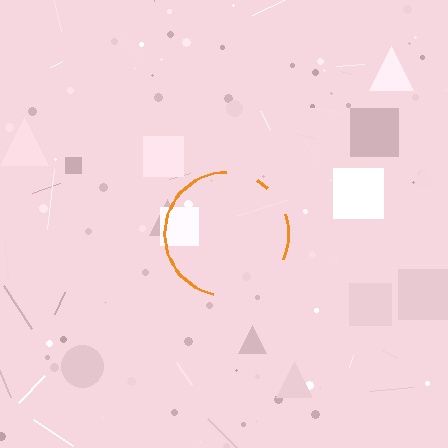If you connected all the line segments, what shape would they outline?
They would outline a circle.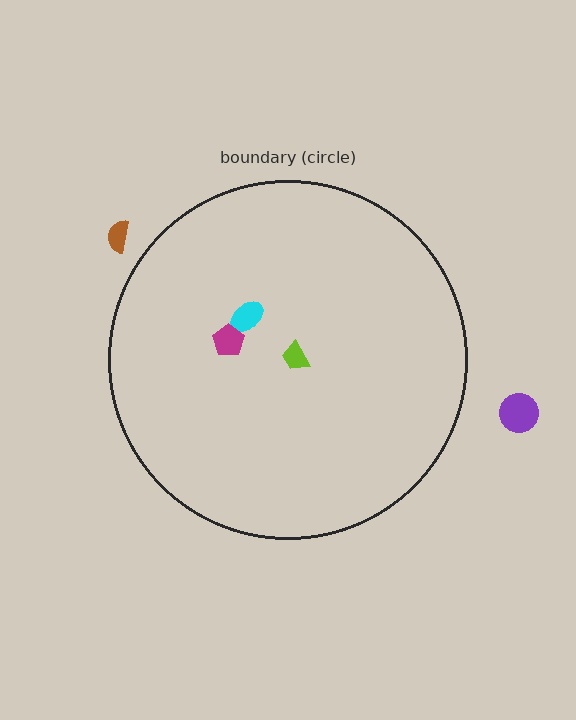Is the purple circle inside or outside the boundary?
Outside.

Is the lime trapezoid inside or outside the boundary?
Inside.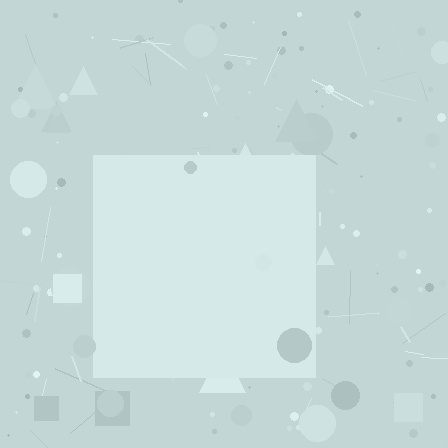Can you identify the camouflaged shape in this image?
The camouflaged shape is a square.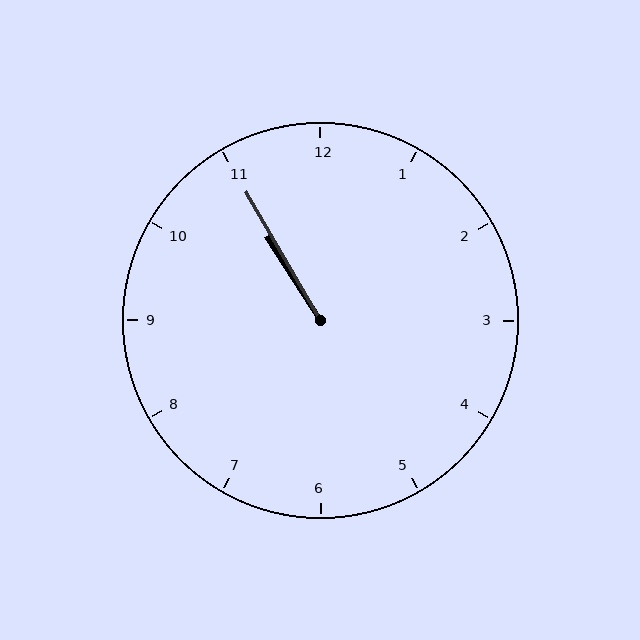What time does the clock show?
10:55.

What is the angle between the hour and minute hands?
Approximately 2 degrees.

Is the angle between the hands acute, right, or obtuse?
It is acute.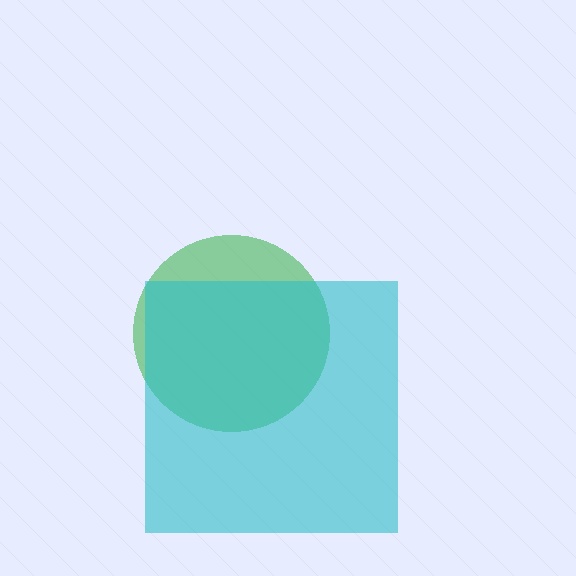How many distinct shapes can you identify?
There are 2 distinct shapes: a green circle, a cyan square.